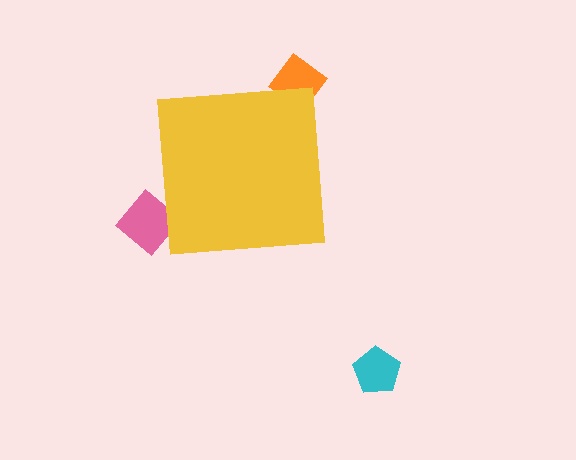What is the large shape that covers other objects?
A yellow square.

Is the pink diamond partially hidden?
Yes, the pink diamond is partially hidden behind the yellow square.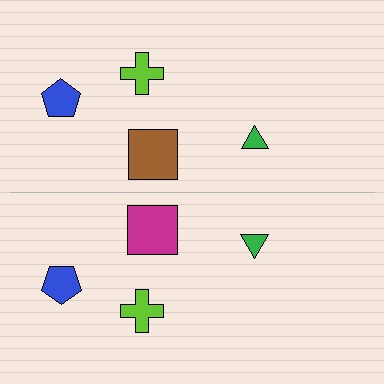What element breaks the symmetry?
The magenta square on the bottom side breaks the symmetry — its mirror counterpart is brown.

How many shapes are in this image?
There are 8 shapes in this image.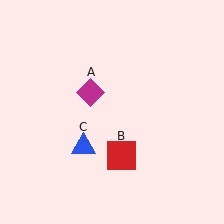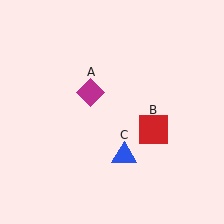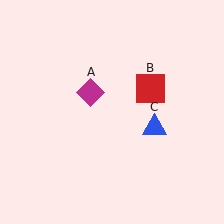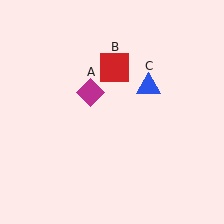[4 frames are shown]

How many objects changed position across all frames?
2 objects changed position: red square (object B), blue triangle (object C).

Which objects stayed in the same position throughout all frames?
Magenta diamond (object A) remained stationary.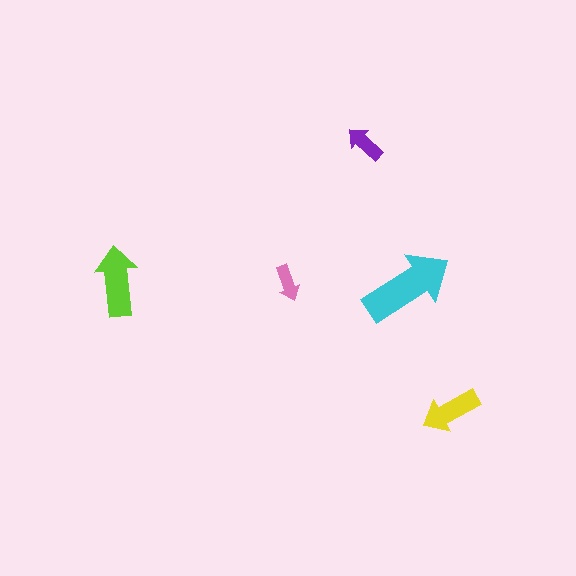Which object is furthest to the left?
The lime arrow is leftmost.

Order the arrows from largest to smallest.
the cyan one, the lime one, the yellow one, the purple one, the pink one.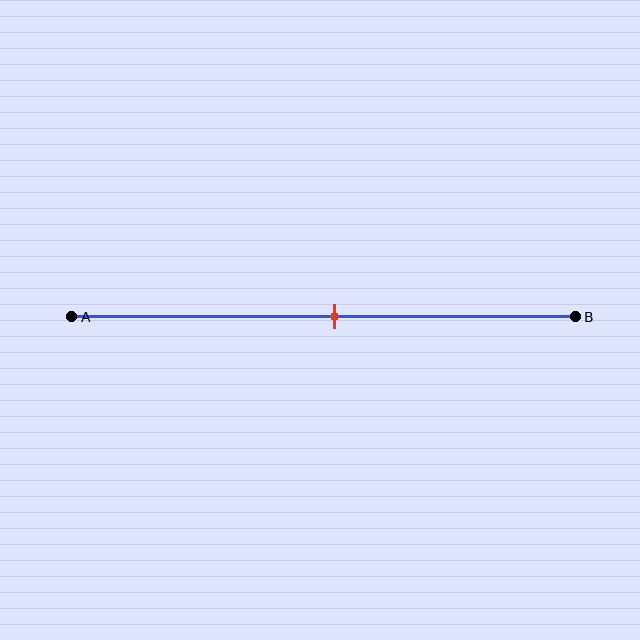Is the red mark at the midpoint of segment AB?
Yes, the mark is approximately at the midpoint.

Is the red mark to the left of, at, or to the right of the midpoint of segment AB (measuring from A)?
The red mark is approximately at the midpoint of segment AB.